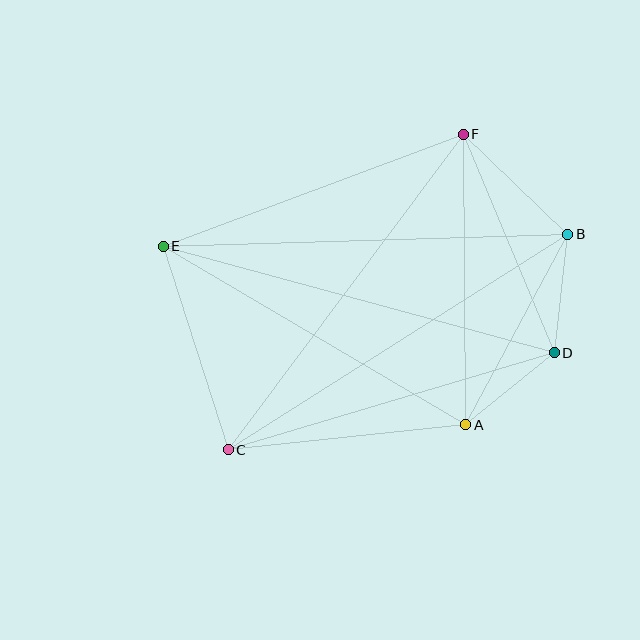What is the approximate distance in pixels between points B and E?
The distance between B and E is approximately 405 pixels.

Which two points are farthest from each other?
Points D and E are farthest from each other.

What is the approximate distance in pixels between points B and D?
The distance between B and D is approximately 119 pixels.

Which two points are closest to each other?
Points A and D are closest to each other.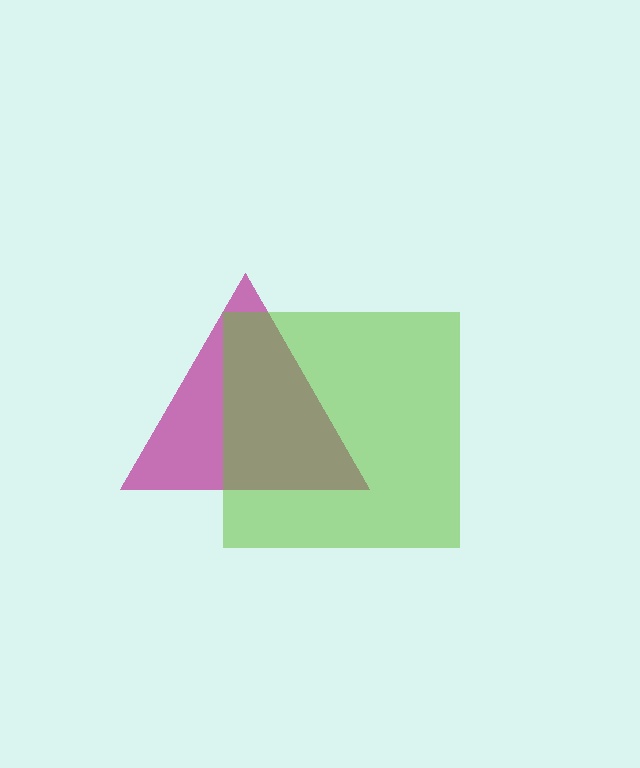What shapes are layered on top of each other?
The layered shapes are: a magenta triangle, a lime square.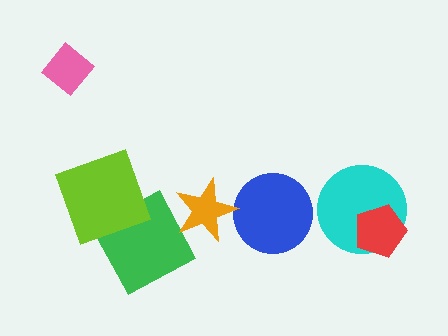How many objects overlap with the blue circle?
0 objects overlap with the blue circle.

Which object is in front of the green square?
The lime square is in front of the green square.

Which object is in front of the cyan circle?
The red pentagon is in front of the cyan circle.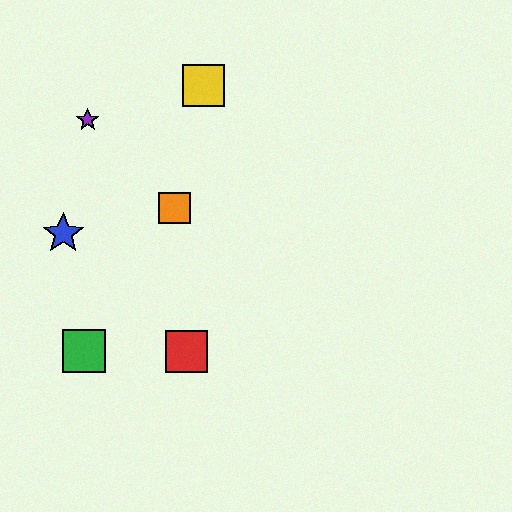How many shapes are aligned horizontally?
2 shapes (the red square, the green square) are aligned horizontally.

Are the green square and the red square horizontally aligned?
Yes, both are at y≈351.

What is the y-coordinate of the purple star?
The purple star is at y≈120.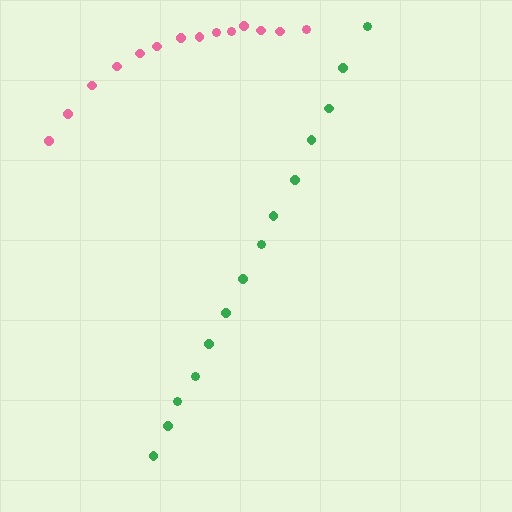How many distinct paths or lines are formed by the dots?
There are 2 distinct paths.